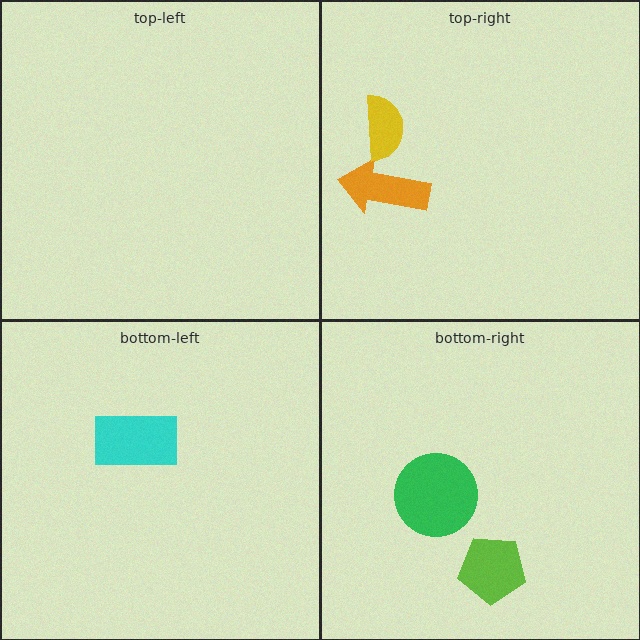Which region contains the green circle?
The bottom-right region.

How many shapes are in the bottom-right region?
2.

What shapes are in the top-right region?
The orange arrow, the yellow semicircle.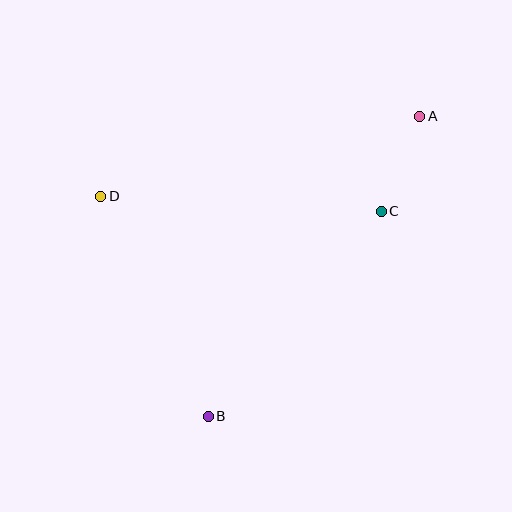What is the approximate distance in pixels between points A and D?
The distance between A and D is approximately 329 pixels.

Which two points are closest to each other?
Points A and C are closest to each other.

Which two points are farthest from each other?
Points A and B are farthest from each other.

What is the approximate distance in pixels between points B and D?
The distance between B and D is approximately 245 pixels.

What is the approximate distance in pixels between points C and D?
The distance between C and D is approximately 281 pixels.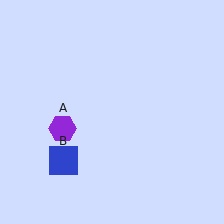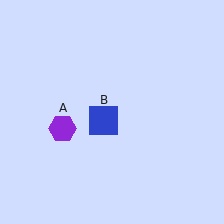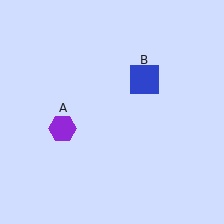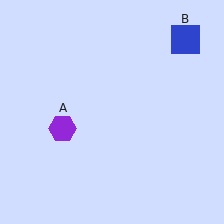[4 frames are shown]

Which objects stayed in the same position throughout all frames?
Purple hexagon (object A) remained stationary.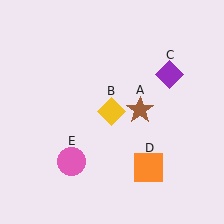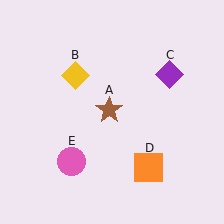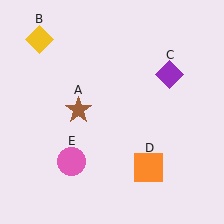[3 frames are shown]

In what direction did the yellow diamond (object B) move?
The yellow diamond (object B) moved up and to the left.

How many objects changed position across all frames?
2 objects changed position: brown star (object A), yellow diamond (object B).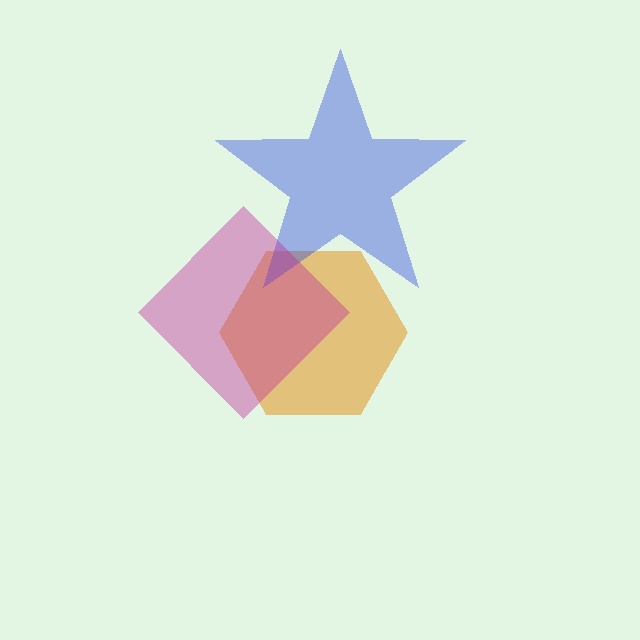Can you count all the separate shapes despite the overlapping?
Yes, there are 3 separate shapes.